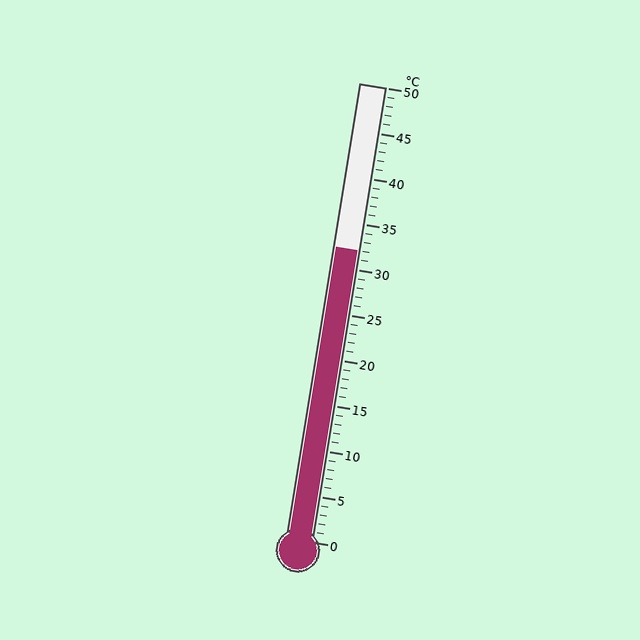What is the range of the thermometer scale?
The thermometer scale ranges from 0°C to 50°C.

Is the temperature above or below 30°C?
The temperature is above 30°C.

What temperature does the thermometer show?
The thermometer shows approximately 32°C.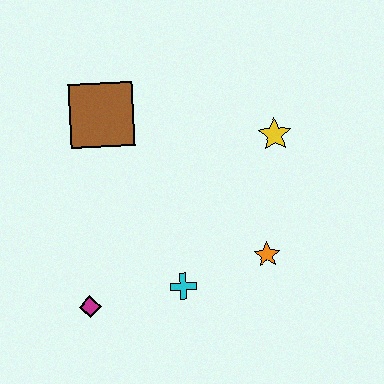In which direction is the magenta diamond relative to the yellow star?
The magenta diamond is to the left of the yellow star.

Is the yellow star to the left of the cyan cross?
No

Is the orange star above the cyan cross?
Yes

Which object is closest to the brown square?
The yellow star is closest to the brown square.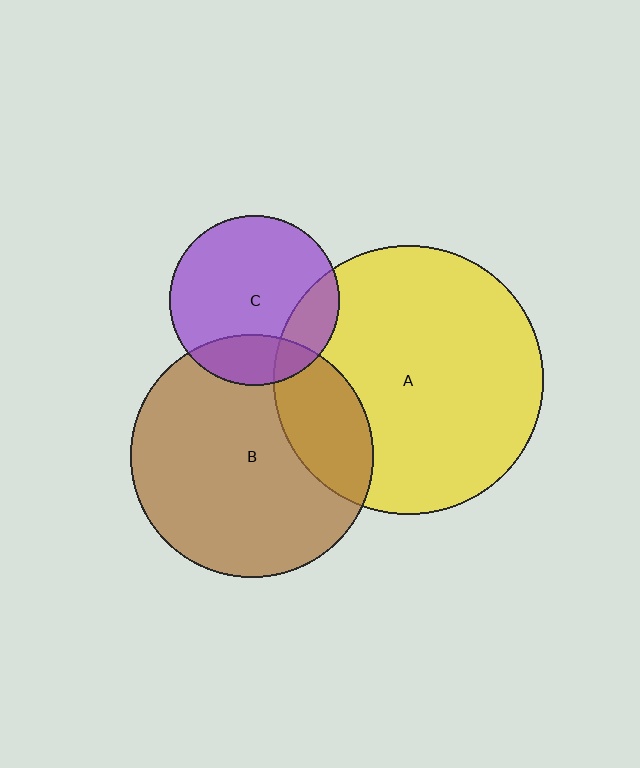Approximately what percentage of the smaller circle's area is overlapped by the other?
Approximately 20%.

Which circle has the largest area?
Circle A (yellow).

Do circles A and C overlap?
Yes.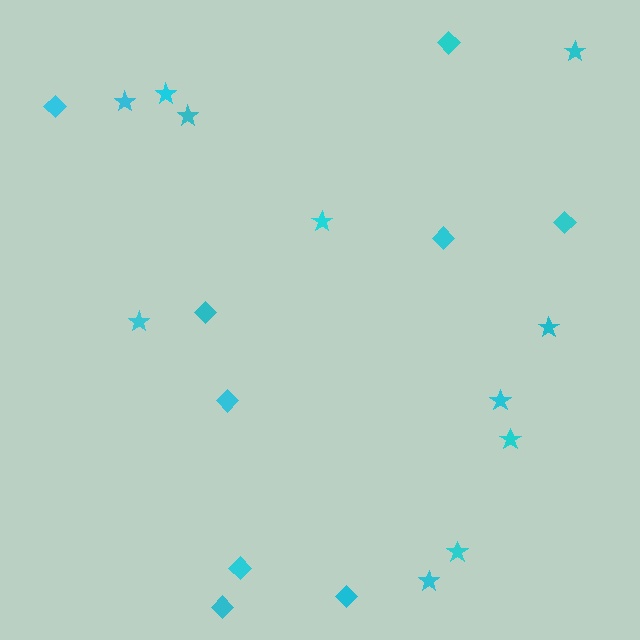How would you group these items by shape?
There are 2 groups: one group of stars (11) and one group of diamonds (9).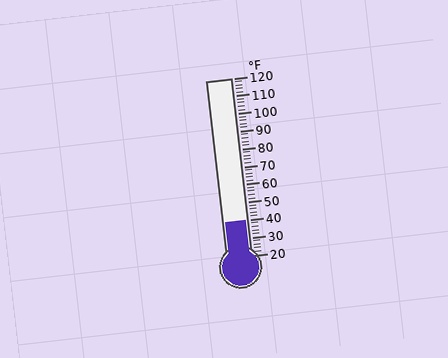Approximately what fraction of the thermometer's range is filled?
The thermometer is filled to approximately 20% of its range.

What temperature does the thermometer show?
The thermometer shows approximately 40°F.